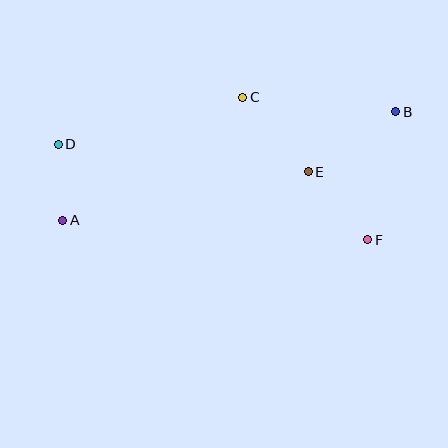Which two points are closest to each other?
Points A and D are closest to each other.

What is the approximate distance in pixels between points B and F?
The distance between B and F is approximately 131 pixels.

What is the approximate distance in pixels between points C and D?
The distance between C and D is approximately 190 pixels.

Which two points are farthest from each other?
Points A and B are farthest from each other.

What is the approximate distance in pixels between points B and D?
The distance between B and D is approximately 339 pixels.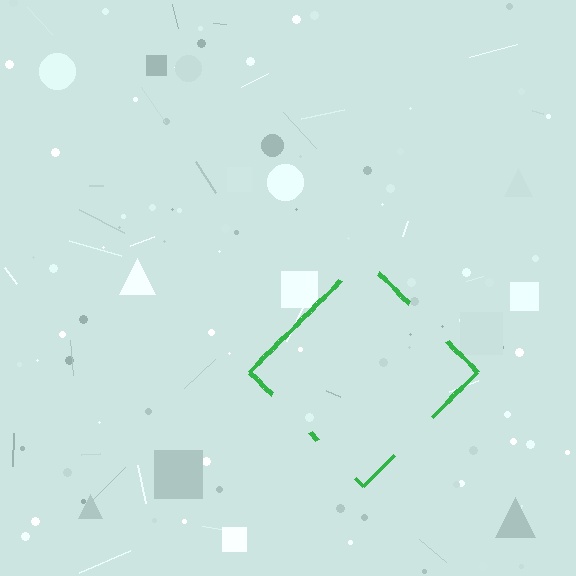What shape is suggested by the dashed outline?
The dashed outline suggests a diamond.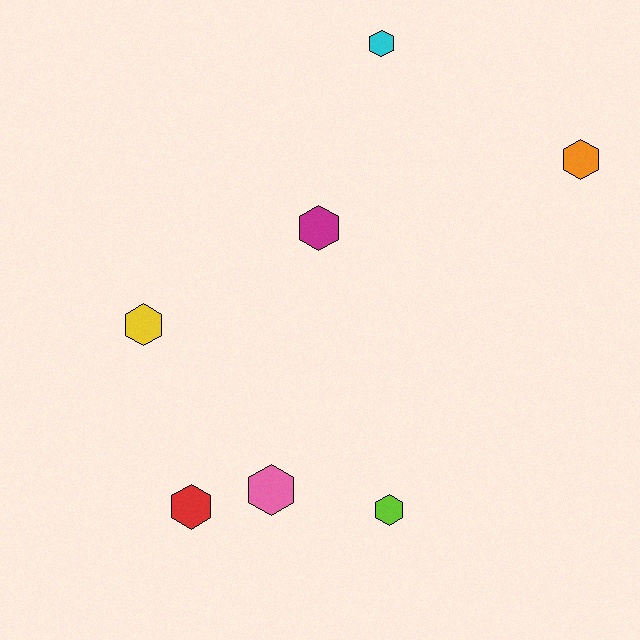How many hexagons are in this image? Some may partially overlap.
There are 7 hexagons.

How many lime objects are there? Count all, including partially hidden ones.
There is 1 lime object.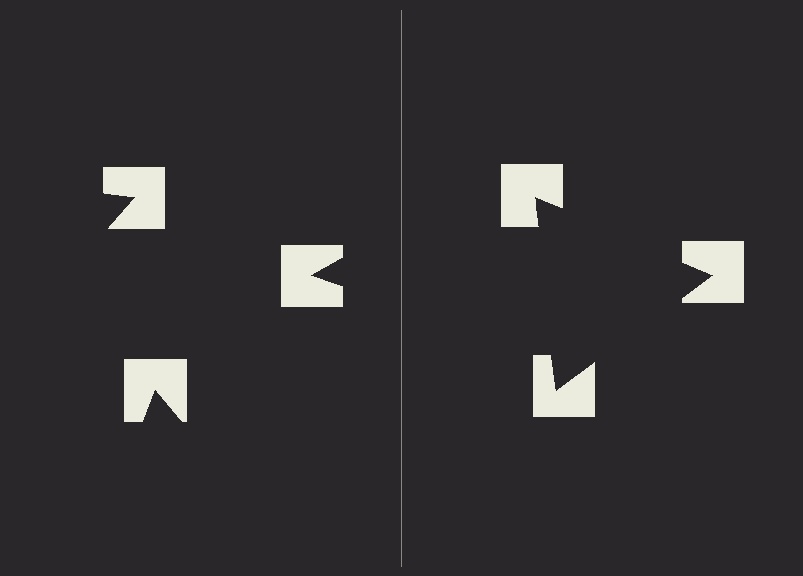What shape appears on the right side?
An illusory triangle.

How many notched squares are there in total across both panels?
6 — 3 on each side.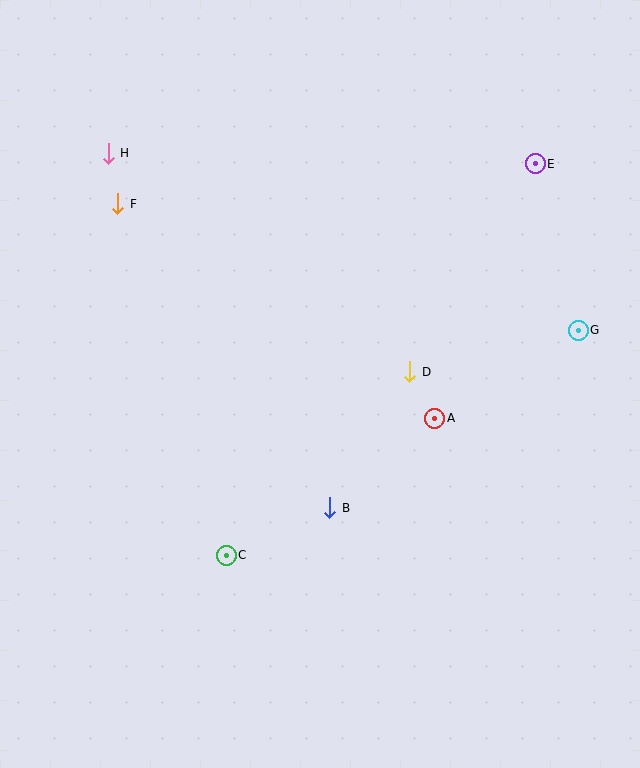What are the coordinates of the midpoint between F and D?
The midpoint between F and D is at (264, 288).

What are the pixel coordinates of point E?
Point E is at (535, 164).